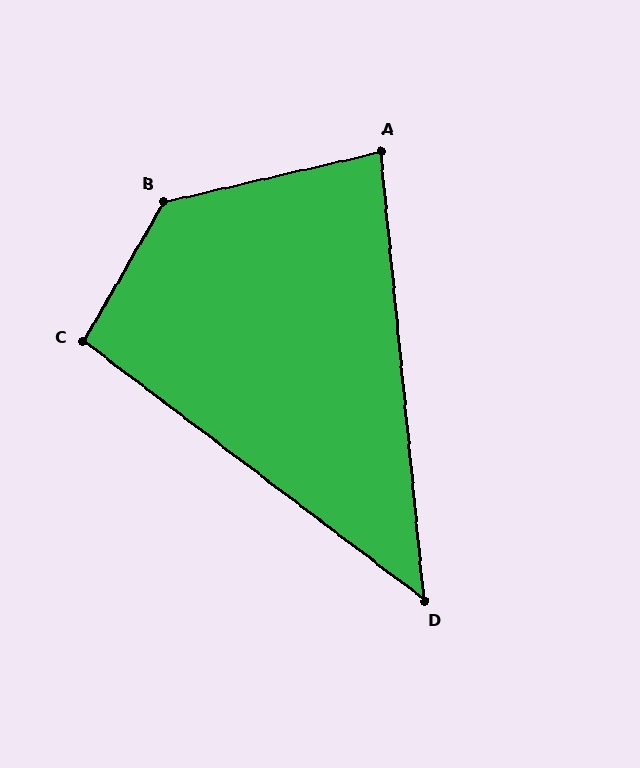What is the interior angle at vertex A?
Approximately 82 degrees (acute).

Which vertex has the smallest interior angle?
D, at approximately 47 degrees.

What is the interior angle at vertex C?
Approximately 98 degrees (obtuse).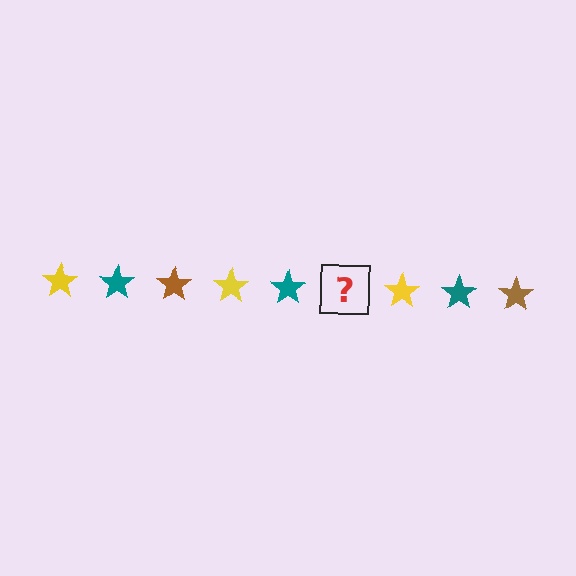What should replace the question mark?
The question mark should be replaced with a brown star.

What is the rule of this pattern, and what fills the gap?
The rule is that the pattern cycles through yellow, teal, brown stars. The gap should be filled with a brown star.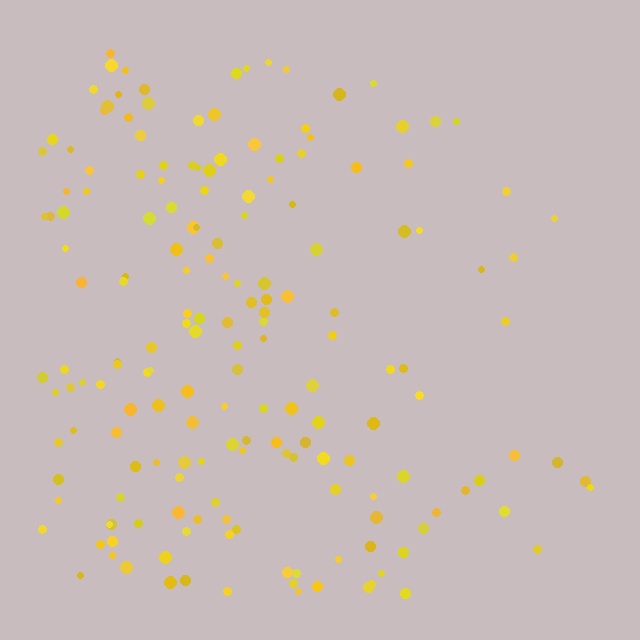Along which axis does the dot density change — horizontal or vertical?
Horizontal.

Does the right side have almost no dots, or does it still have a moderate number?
Still a moderate number, just noticeably fewer than the left.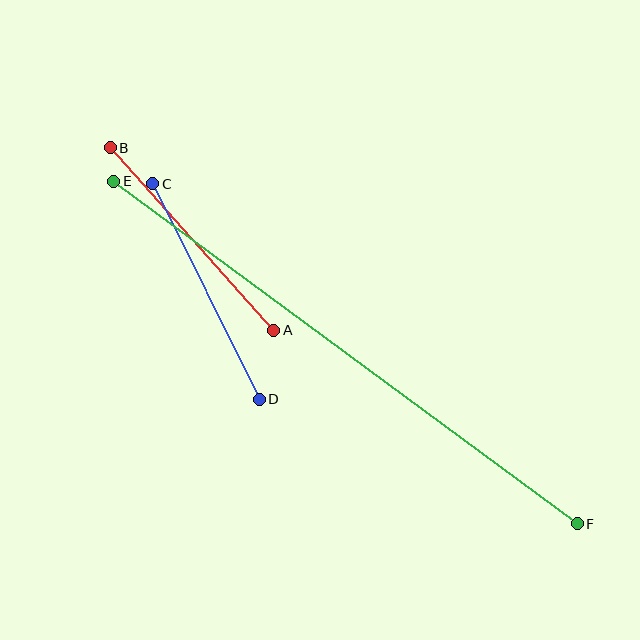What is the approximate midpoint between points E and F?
The midpoint is at approximately (345, 353) pixels.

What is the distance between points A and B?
The distance is approximately 245 pixels.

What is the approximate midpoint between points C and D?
The midpoint is at approximately (206, 291) pixels.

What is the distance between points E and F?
The distance is approximately 577 pixels.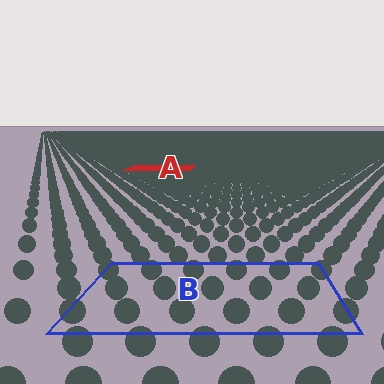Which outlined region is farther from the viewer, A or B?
Region A is farther from the viewer — the texture elements inside it appear smaller and more densely packed.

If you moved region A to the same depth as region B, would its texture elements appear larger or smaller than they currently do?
They would appear larger. At a closer depth, the same texture elements are projected at a bigger on-screen size.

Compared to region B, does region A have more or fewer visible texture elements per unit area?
Region A has more texture elements per unit area — they are packed more densely because it is farther away.